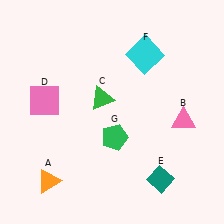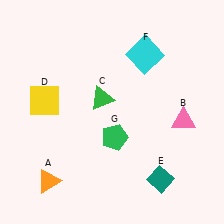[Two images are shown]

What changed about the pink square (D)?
In Image 1, D is pink. In Image 2, it changed to yellow.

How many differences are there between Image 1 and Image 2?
There is 1 difference between the two images.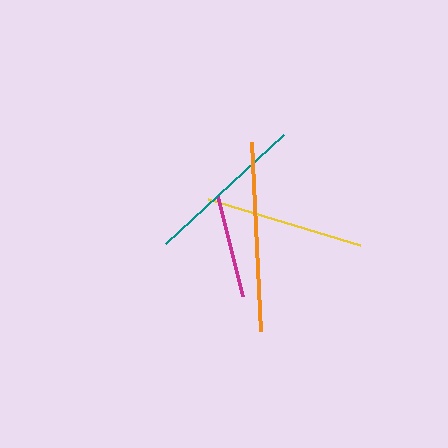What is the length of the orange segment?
The orange segment is approximately 189 pixels long.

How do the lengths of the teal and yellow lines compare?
The teal and yellow lines are approximately the same length.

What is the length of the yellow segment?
The yellow segment is approximately 159 pixels long.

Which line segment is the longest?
The orange line is the longest at approximately 189 pixels.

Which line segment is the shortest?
The magenta line is the shortest at approximately 103 pixels.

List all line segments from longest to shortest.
From longest to shortest: orange, teal, yellow, magenta.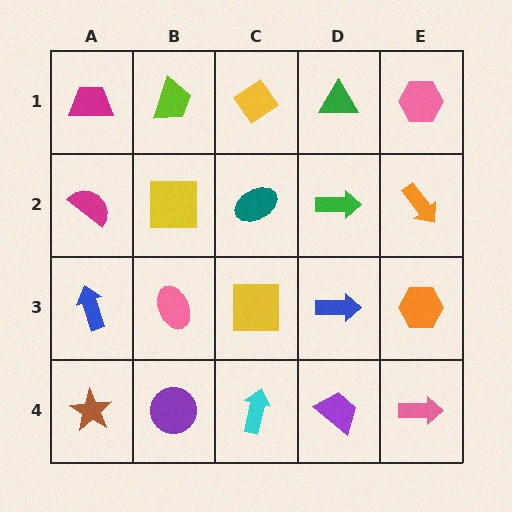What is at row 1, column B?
A lime trapezoid.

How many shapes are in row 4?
5 shapes.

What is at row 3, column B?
A pink ellipse.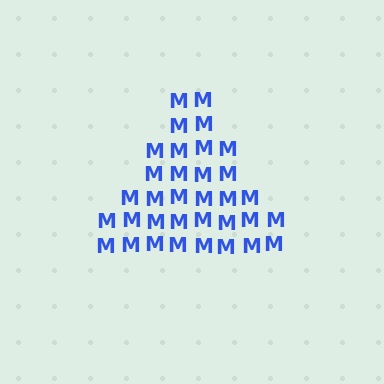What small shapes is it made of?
It is made of small letter M's.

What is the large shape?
The large shape is a triangle.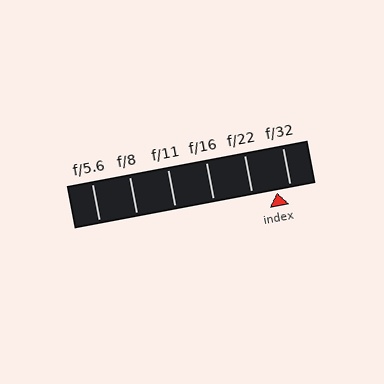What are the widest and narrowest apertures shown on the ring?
The widest aperture shown is f/5.6 and the narrowest is f/32.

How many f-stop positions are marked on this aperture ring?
There are 6 f-stop positions marked.